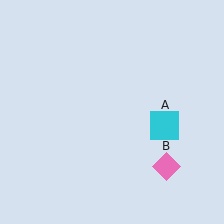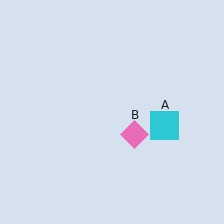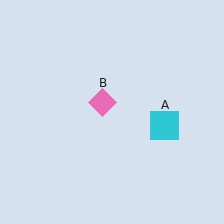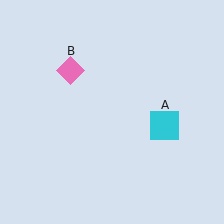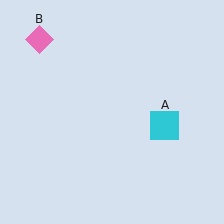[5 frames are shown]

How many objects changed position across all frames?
1 object changed position: pink diamond (object B).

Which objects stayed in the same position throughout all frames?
Cyan square (object A) remained stationary.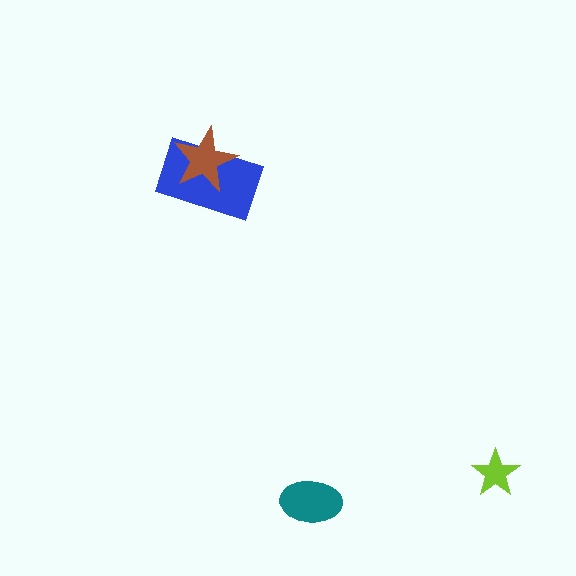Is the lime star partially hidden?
No, no other shape covers it.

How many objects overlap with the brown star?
1 object overlaps with the brown star.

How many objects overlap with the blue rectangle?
1 object overlaps with the blue rectangle.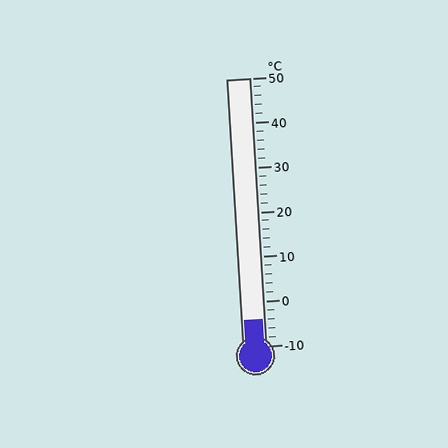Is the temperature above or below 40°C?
The temperature is below 40°C.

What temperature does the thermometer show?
The thermometer shows approximately -4°C.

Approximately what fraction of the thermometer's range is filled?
The thermometer is filled to approximately 10% of its range.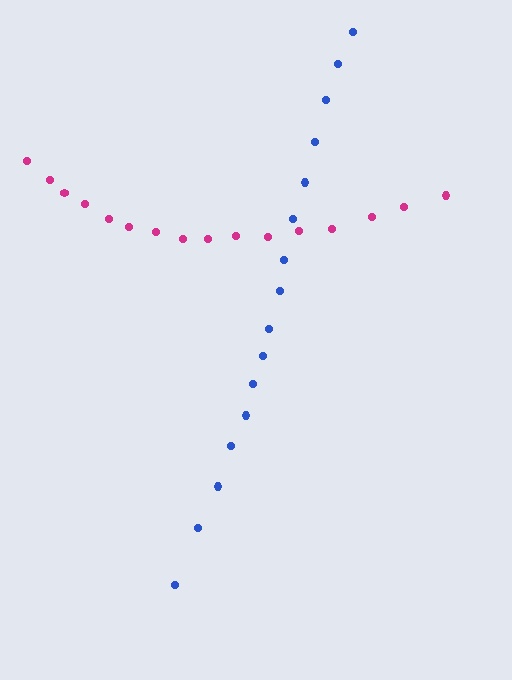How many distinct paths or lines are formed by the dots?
There are 2 distinct paths.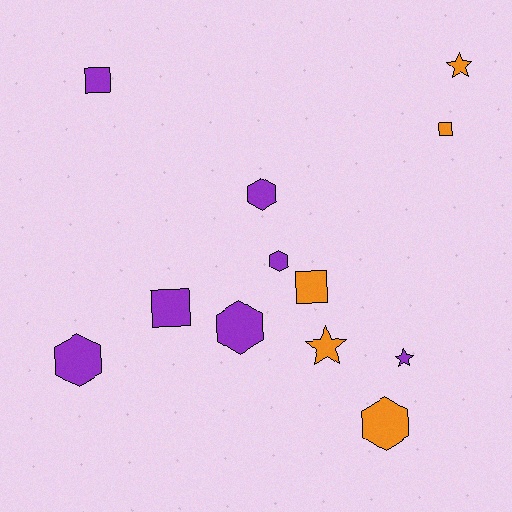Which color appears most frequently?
Purple, with 7 objects.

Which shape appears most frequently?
Hexagon, with 5 objects.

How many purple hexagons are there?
There are 4 purple hexagons.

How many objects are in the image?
There are 12 objects.